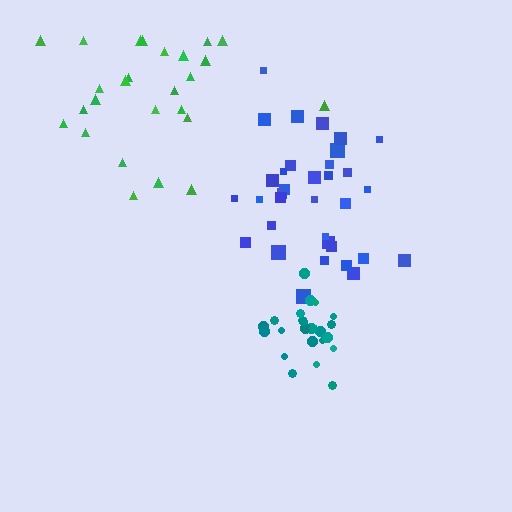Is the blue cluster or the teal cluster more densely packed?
Teal.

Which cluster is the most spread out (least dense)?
Green.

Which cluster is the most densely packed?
Teal.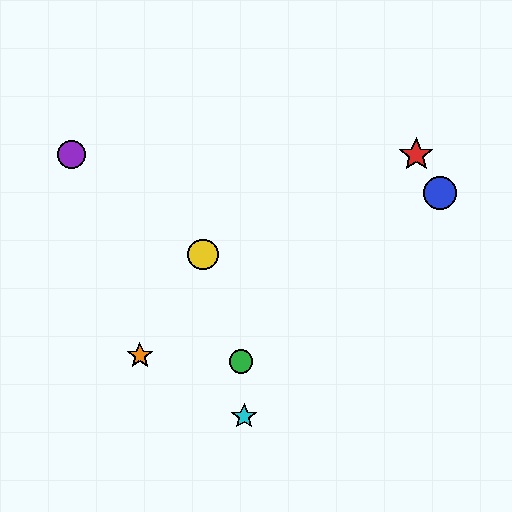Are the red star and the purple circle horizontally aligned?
Yes, both are at y≈155.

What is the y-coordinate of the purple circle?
The purple circle is at y≈155.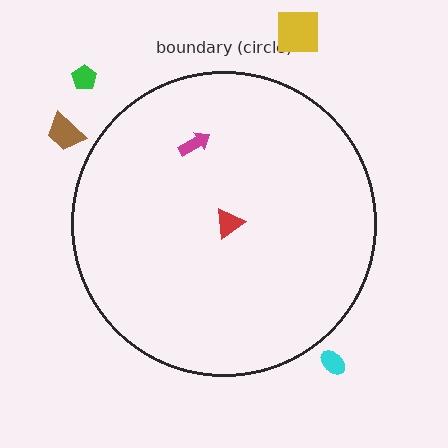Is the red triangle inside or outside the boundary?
Inside.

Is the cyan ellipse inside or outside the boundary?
Outside.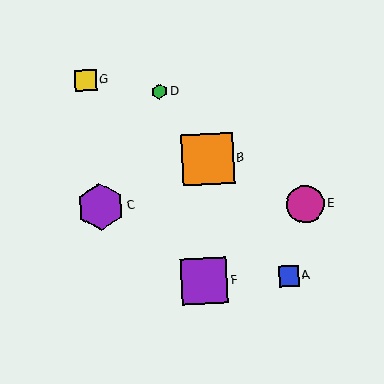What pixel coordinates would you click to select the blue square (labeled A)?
Click at (289, 276) to select the blue square A.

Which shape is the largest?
The orange square (labeled B) is the largest.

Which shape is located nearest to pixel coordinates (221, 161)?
The orange square (labeled B) at (208, 159) is nearest to that location.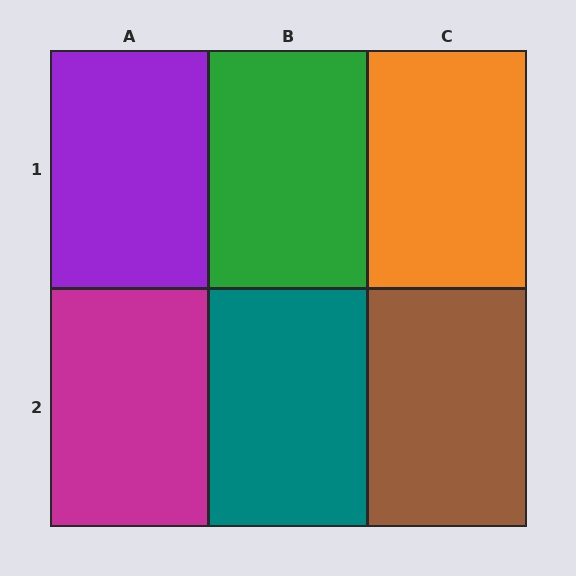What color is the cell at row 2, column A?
Magenta.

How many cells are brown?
1 cell is brown.